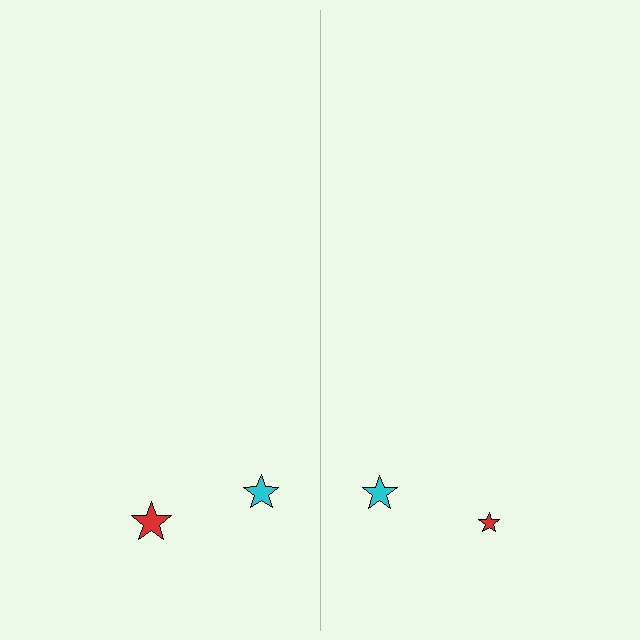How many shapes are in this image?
There are 4 shapes in this image.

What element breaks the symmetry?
The red star on the right side has a different size than its mirror counterpart.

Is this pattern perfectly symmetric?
No, the pattern is not perfectly symmetric. The red star on the right side has a different size than its mirror counterpart.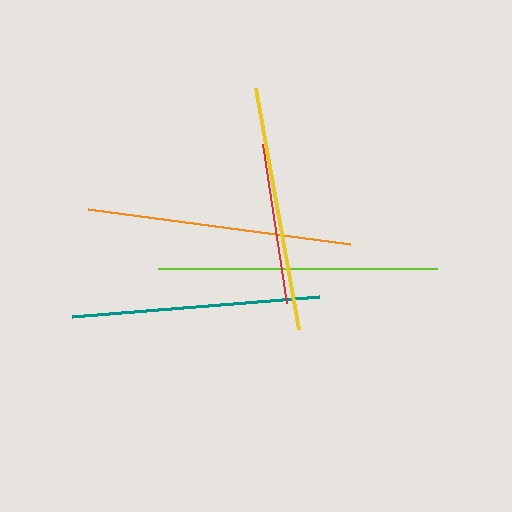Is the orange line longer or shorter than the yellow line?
The orange line is longer than the yellow line.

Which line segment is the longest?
The lime line is the longest at approximately 279 pixels.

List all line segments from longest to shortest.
From longest to shortest: lime, orange, teal, yellow, red.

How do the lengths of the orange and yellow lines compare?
The orange and yellow lines are approximately the same length.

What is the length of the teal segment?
The teal segment is approximately 247 pixels long.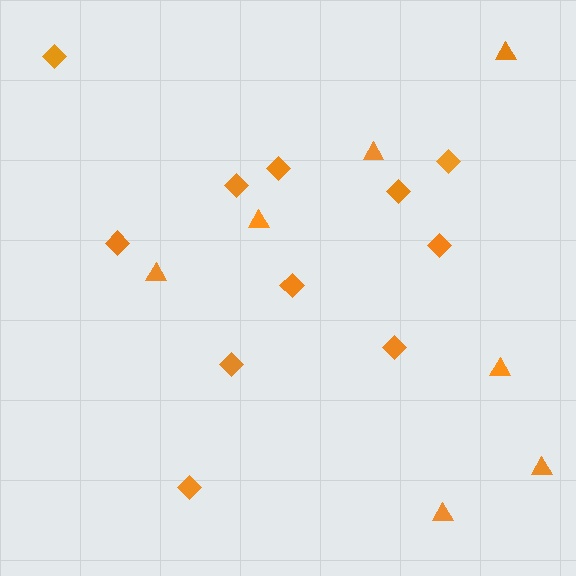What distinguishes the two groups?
There are 2 groups: one group of diamonds (11) and one group of triangles (7).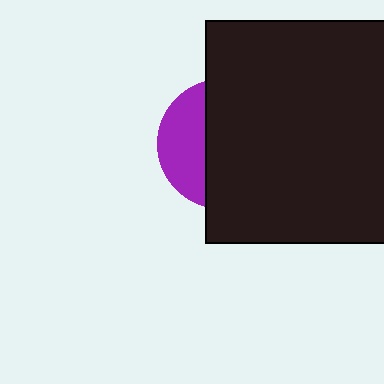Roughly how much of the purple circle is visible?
A small part of it is visible (roughly 34%).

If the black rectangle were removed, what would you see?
You would see the complete purple circle.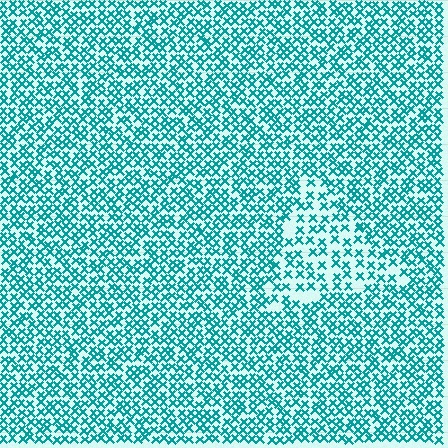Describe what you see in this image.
The image contains small teal elements arranged at two different densities. A triangle-shaped region is visible where the elements are less densely packed than the surrounding area.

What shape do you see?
I see a triangle.